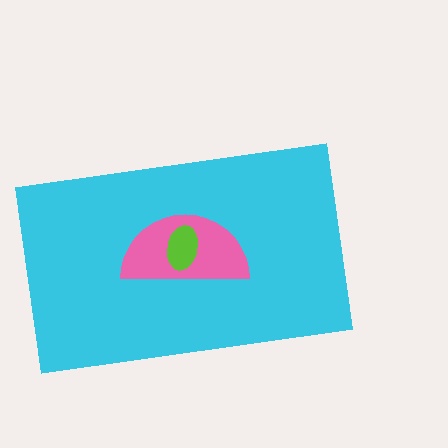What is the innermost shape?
The lime ellipse.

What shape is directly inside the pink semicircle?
The lime ellipse.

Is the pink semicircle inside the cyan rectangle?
Yes.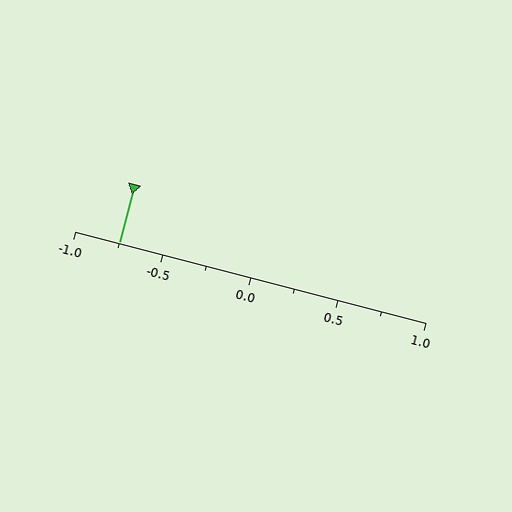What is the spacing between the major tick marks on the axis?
The major ticks are spaced 0.5 apart.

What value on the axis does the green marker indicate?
The marker indicates approximately -0.75.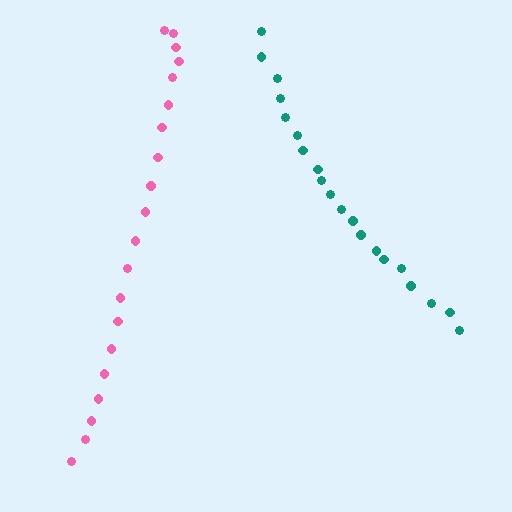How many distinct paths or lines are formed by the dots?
There are 2 distinct paths.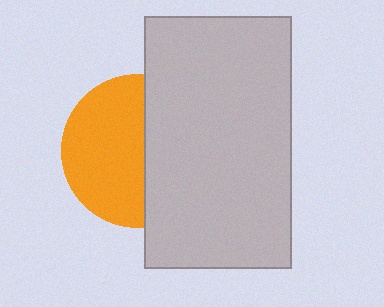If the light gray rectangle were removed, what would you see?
You would see the complete orange circle.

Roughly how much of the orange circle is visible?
About half of it is visible (roughly 54%).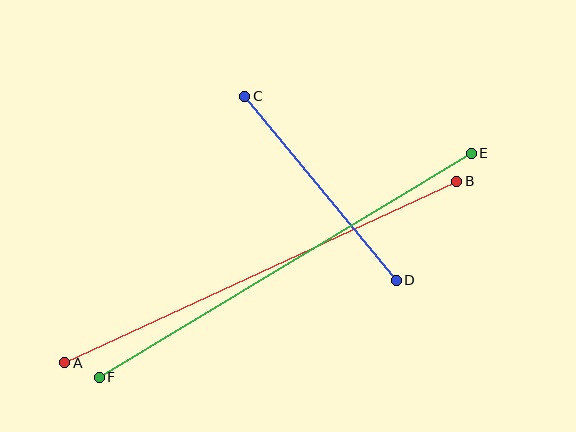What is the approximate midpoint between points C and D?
The midpoint is at approximately (321, 188) pixels.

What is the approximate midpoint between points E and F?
The midpoint is at approximately (285, 265) pixels.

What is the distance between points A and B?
The distance is approximately 432 pixels.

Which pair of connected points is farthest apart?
Points E and F are farthest apart.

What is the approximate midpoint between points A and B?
The midpoint is at approximately (261, 272) pixels.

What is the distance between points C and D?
The distance is approximately 238 pixels.